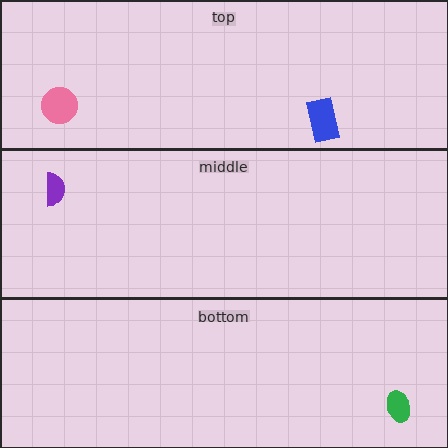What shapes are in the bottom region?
The green ellipse.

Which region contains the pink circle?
The top region.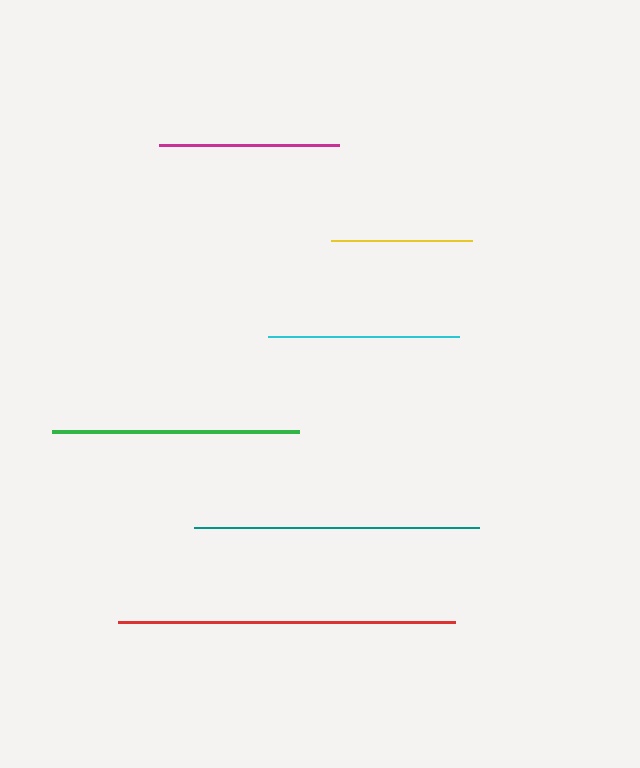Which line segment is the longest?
The red line is the longest at approximately 337 pixels.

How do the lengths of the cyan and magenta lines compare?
The cyan and magenta lines are approximately the same length.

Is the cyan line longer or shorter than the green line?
The green line is longer than the cyan line.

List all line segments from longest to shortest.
From longest to shortest: red, teal, green, cyan, magenta, yellow.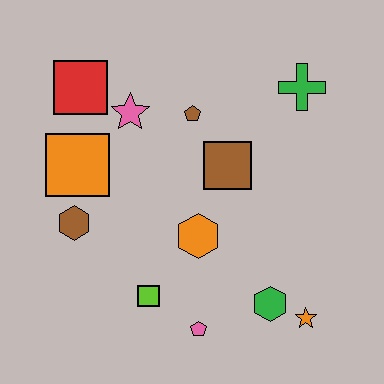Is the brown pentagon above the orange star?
Yes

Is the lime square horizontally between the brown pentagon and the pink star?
Yes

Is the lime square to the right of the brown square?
No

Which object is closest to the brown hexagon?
The orange square is closest to the brown hexagon.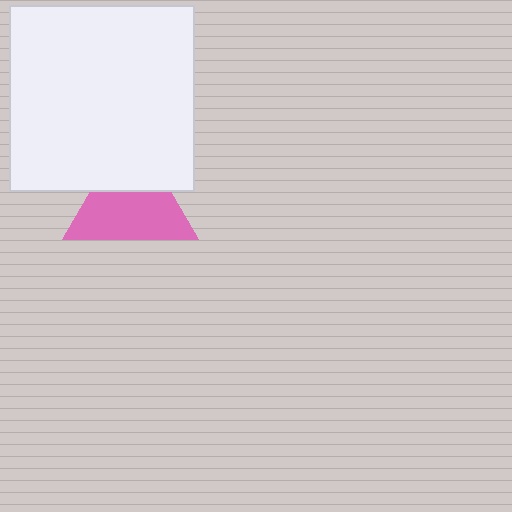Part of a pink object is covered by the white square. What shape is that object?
It is a triangle.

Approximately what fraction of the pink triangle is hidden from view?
Roughly 35% of the pink triangle is hidden behind the white square.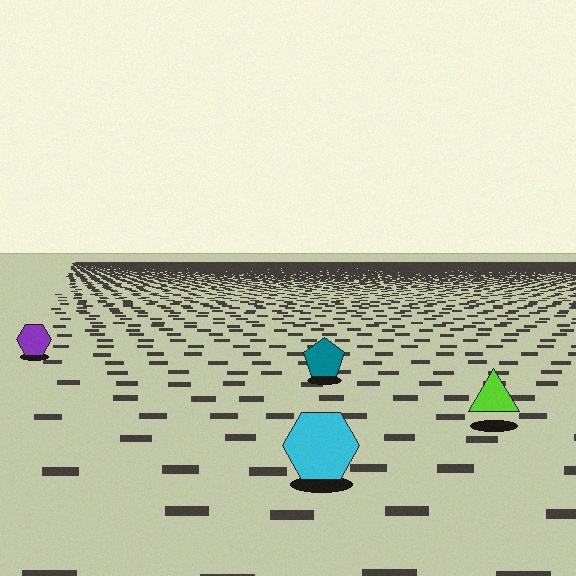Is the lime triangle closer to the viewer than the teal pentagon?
Yes. The lime triangle is closer — you can tell from the texture gradient: the ground texture is coarser near it.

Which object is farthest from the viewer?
The purple hexagon is farthest from the viewer. It appears smaller and the ground texture around it is denser.